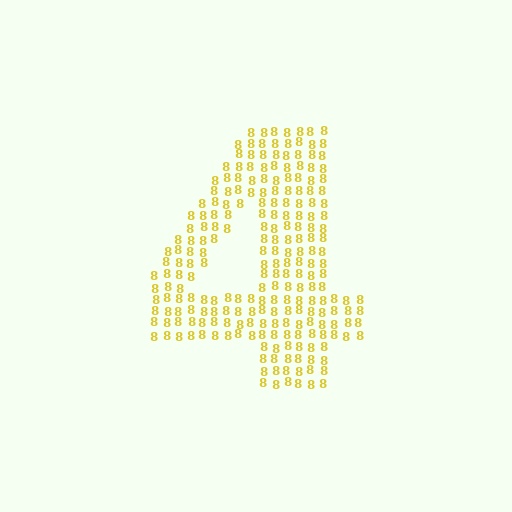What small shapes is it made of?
It is made of small digit 8's.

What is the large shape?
The large shape is the digit 4.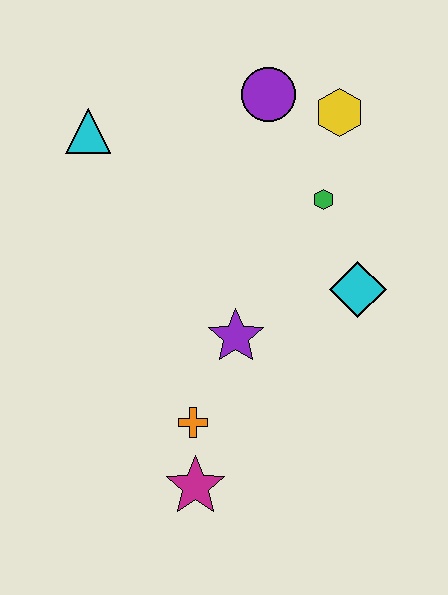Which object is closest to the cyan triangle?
The purple circle is closest to the cyan triangle.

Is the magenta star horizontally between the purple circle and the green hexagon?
No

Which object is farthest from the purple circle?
The magenta star is farthest from the purple circle.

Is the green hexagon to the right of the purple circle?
Yes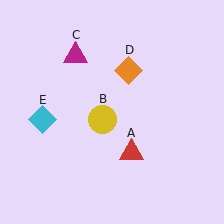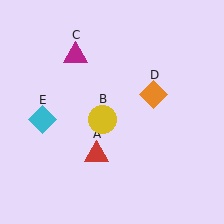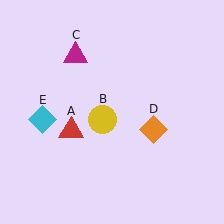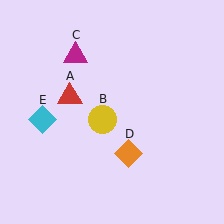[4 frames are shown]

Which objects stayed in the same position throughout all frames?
Yellow circle (object B) and magenta triangle (object C) and cyan diamond (object E) remained stationary.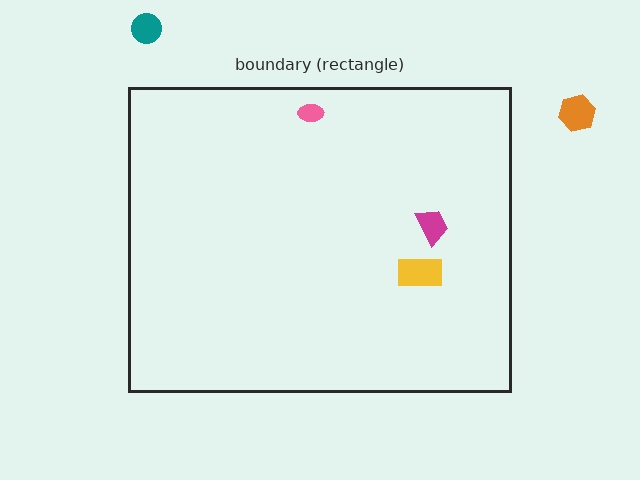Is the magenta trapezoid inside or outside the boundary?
Inside.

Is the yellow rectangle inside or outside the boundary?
Inside.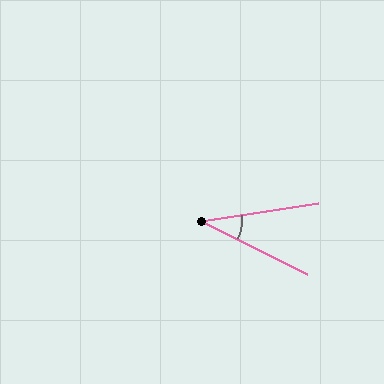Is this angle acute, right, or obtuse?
It is acute.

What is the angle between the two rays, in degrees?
Approximately 35 degrees.